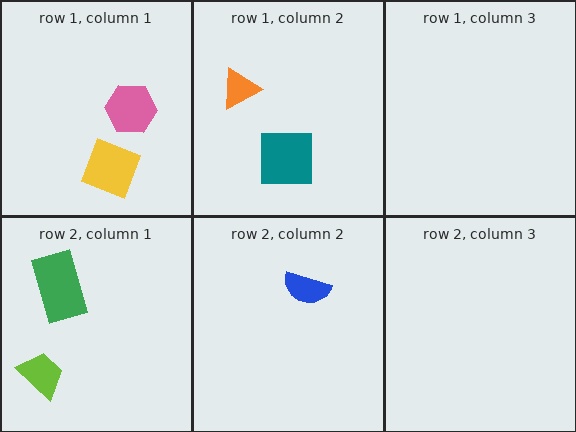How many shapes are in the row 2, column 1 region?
2.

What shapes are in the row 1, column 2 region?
The teal square, the orange triangle.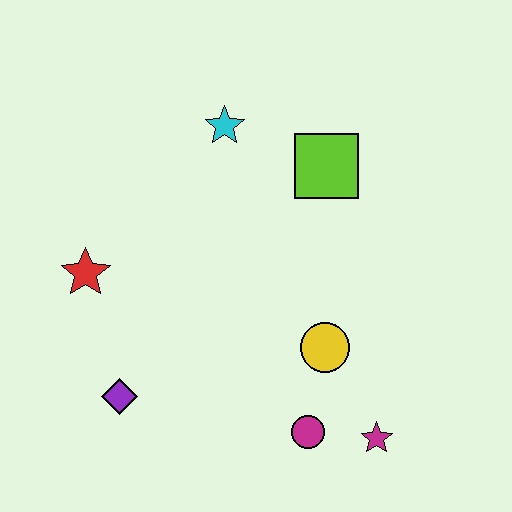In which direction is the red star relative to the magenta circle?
The red star is to the left of the magenta circle.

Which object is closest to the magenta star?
The magenta circle is closest to the magenta star.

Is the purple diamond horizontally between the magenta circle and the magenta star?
No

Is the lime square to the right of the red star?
Yes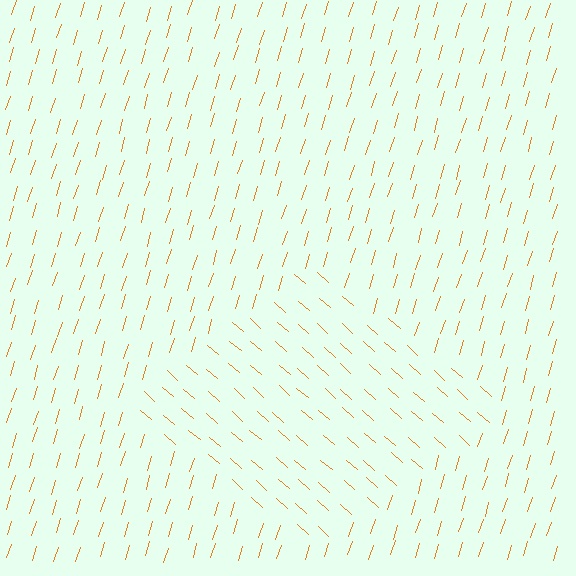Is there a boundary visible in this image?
Yes, there is a texture boundary formed by a change in line orientation.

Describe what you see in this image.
The image is filled with small orange line segments. A diamond region in the image has lines oriented differently from the surrounding lines, creating a visible texture boundary.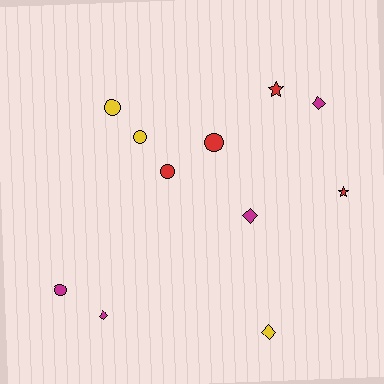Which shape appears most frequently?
Circle, with 5 objects.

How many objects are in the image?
There are 11 objects.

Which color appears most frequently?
Magenta, with 4 objects.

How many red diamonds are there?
There are no red diamonds.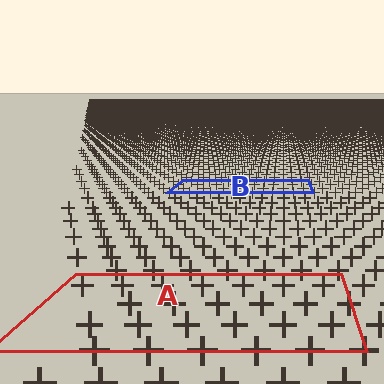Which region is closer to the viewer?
Region A is closer. The texture elements there are larger and more spread out.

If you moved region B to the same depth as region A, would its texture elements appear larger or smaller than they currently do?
They would appear larger. At a closer depth, the same texture elements are projected at a bigger on-screen size.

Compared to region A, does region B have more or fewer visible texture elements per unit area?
Region B has more texture elements per unit area — they are packed more densely because it is farther away.